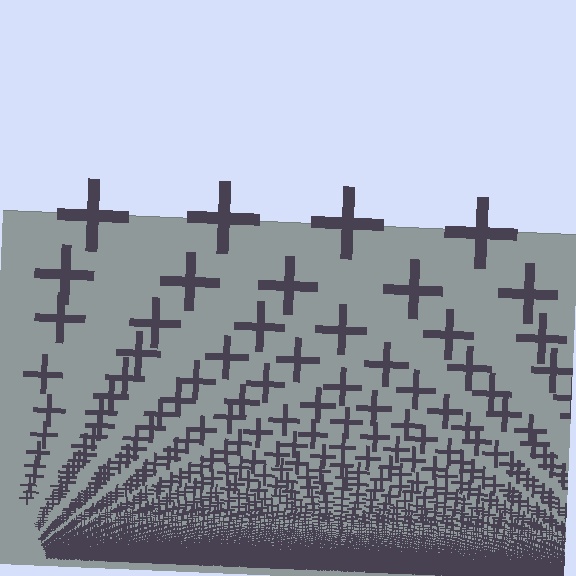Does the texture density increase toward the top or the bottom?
Density increases toward the bottom.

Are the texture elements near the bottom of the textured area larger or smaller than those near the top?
Smaller. The gradient is inverted — elements near the bottom are smaller and denser.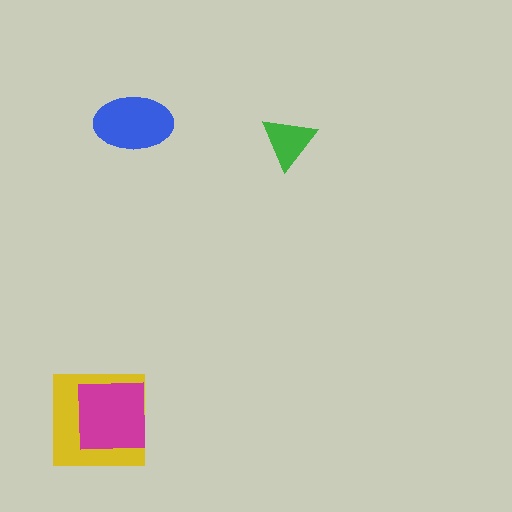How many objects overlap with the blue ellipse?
0 objects overlap with the blue ellipse.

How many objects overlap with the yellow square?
1 object overlaps with the yellow square.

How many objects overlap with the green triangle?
0 objects overlap with the green triangle.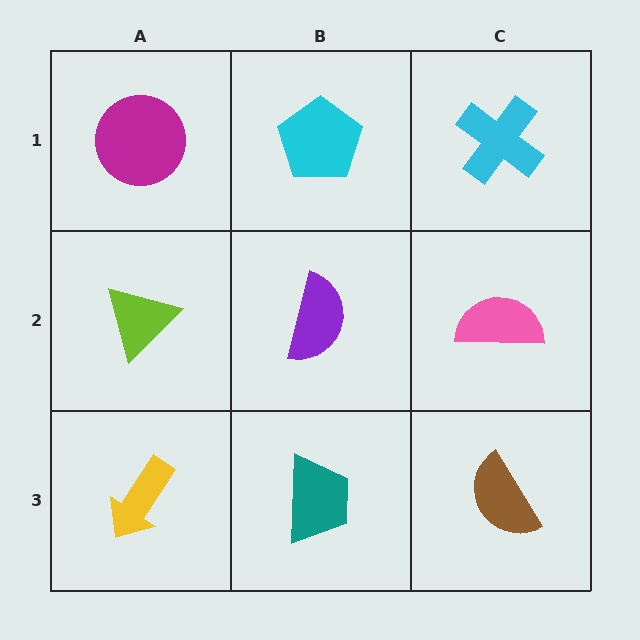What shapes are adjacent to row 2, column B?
A cyan pentagon (row 1, column B), a teal trapezoid (row 3, column B), a lime triangle (row 2, column A), a pink semicircle (row 2, column C).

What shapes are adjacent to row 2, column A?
A magenta circle (row 1, column A), a yellow arrow (row 3, column A), a purple semicircle (row 2, column B).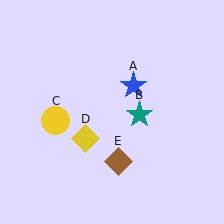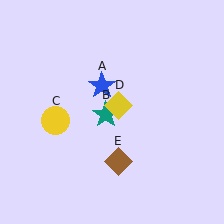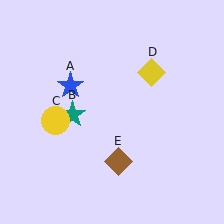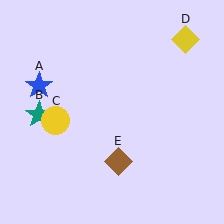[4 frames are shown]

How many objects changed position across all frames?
3 objects changed position: blue star (object A), teal star (object B), yellow diamond (object D).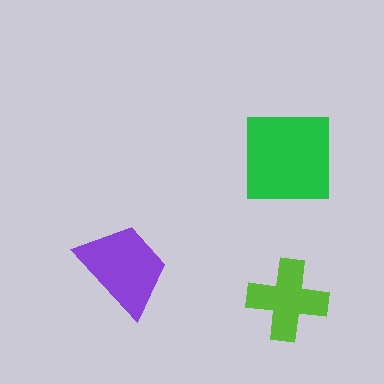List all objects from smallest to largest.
The lime cross, the purple trapezoid, the green square.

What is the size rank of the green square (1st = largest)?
1st.